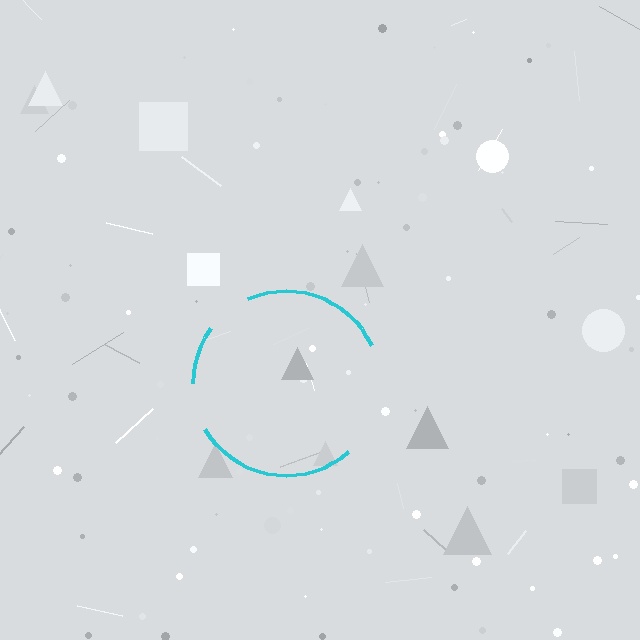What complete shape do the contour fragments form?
The contour fragments form a circle.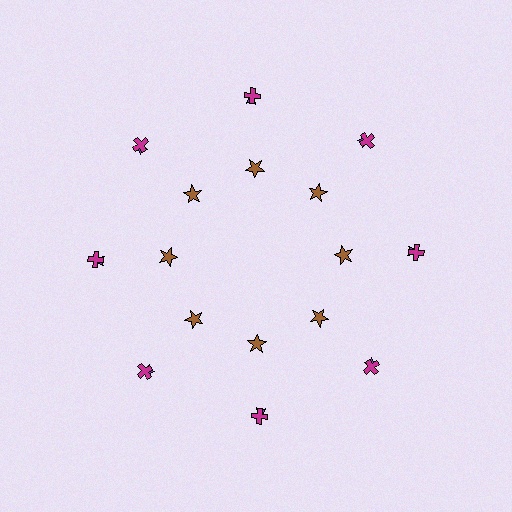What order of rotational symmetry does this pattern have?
This pattern has 8-fold rotational symmetry.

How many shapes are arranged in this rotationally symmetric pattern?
There are 24 shapes, arranged in 8 groups of 3.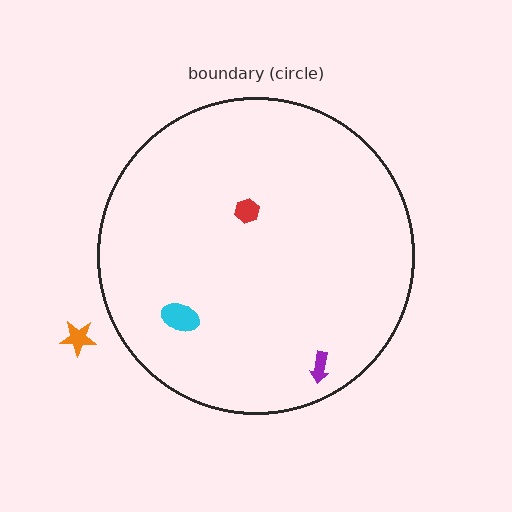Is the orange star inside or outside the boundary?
Outside.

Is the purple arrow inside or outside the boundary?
Inside.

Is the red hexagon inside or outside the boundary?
Inside.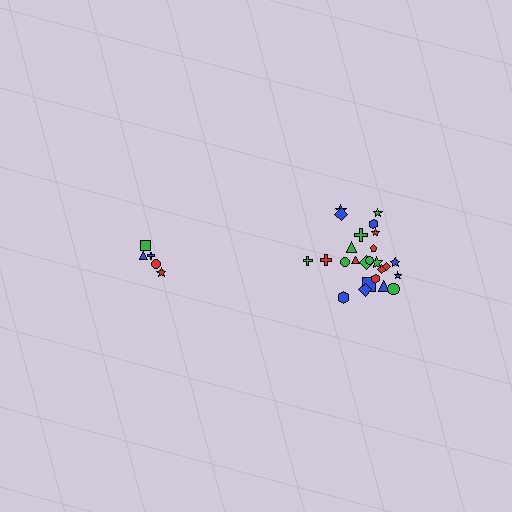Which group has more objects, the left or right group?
The right group.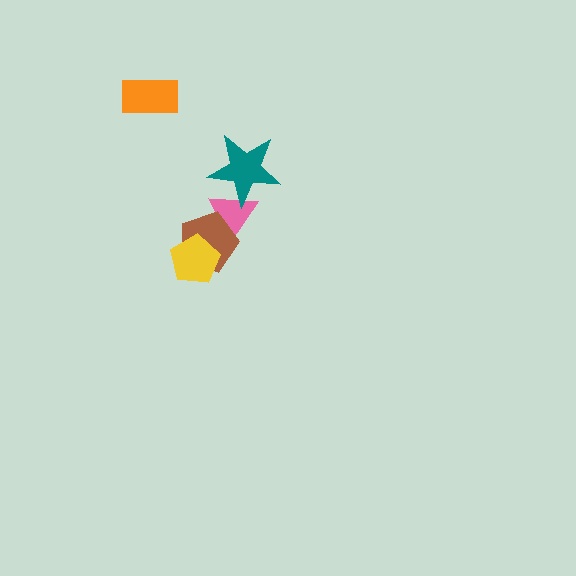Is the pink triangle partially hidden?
Yes, it is partially covered by another shape.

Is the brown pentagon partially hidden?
Yes, it is partially covered by another shape.